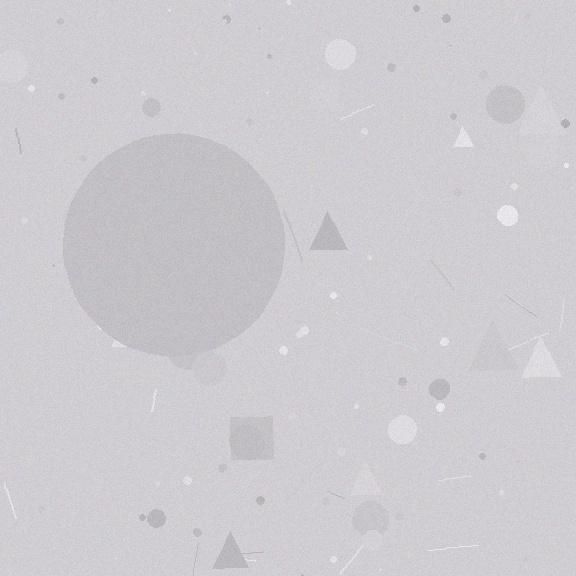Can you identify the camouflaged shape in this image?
The camouflaged shape is a circle.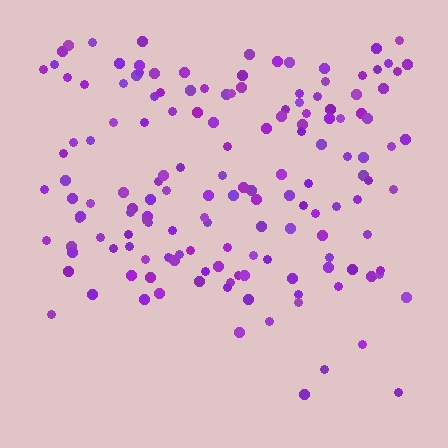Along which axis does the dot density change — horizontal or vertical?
Vertical.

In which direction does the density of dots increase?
From bottom to top, with the top side densest.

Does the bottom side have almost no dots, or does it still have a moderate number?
Still a moderate number, just noticeably fewer than the top.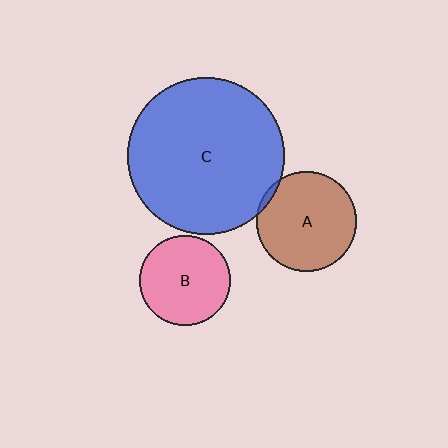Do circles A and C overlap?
Yes.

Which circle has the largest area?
Circle C (blue).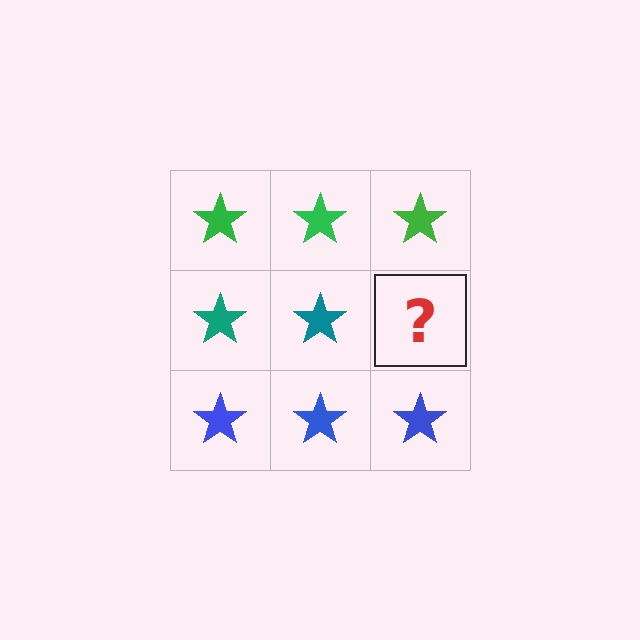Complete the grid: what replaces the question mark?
The question mark should be replaced with a teal star.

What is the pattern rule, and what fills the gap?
The rule is that each row has a consistent color. The gap should be filled with a teal star.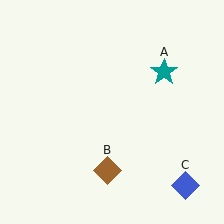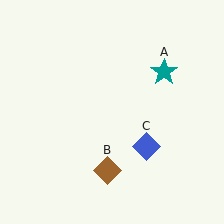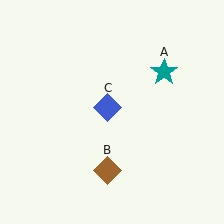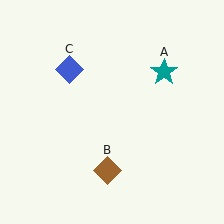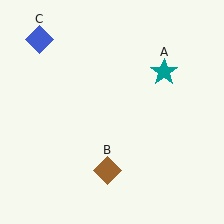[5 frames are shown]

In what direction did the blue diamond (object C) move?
The blue diamond (object C) moved up and to the left.